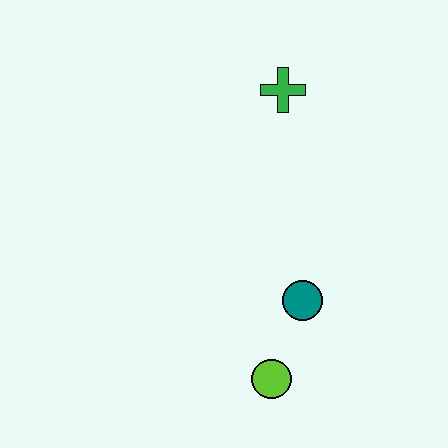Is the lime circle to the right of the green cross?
No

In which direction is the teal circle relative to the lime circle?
The teal circle is above the lime circle.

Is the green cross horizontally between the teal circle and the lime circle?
Yes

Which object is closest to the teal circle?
The lime circle is closest to the teal circle.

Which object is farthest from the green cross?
The lime circle is farthest from the green cross.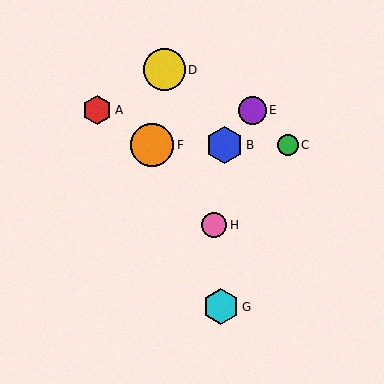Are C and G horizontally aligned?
No, C is at y≈145 and G is at y≈307.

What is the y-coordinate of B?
Object B is at y≈145.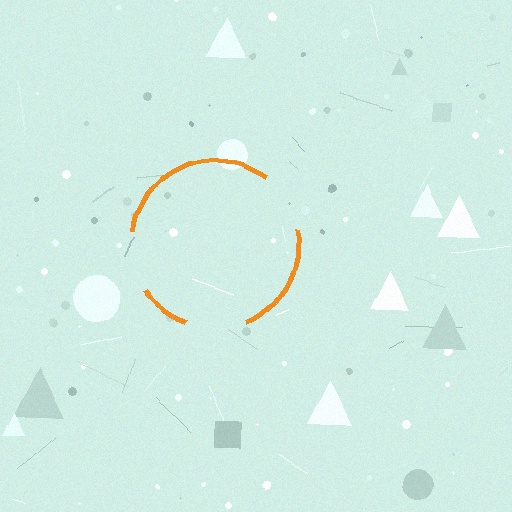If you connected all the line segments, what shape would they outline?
They would outline a circle.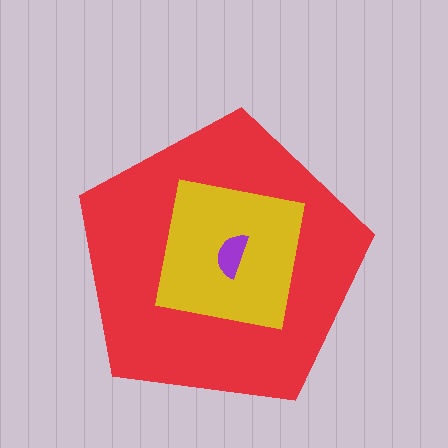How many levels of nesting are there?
3.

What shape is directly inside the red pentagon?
The yellow square.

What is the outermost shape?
The red pentagon.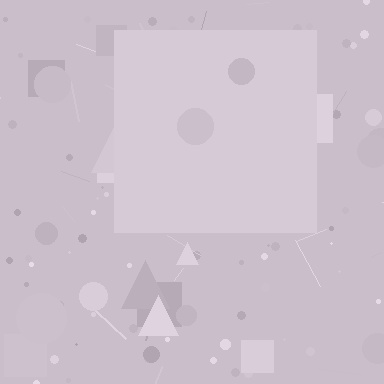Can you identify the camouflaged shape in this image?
The camouflaged shape is a square.